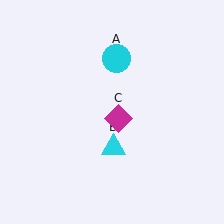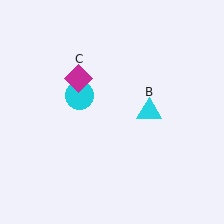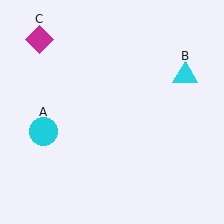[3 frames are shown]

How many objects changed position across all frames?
3 objects changed position: cyan circle (object A), cyan triangle (object B), magenta diamond (object C).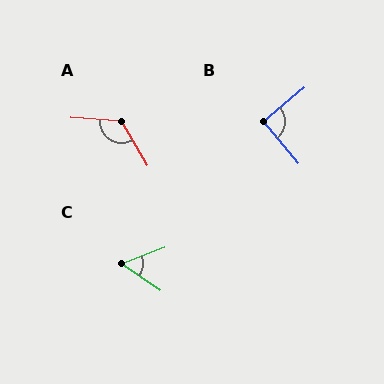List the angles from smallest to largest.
C (55°), B (90°), A (125°).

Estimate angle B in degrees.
Approximately 90 degrees.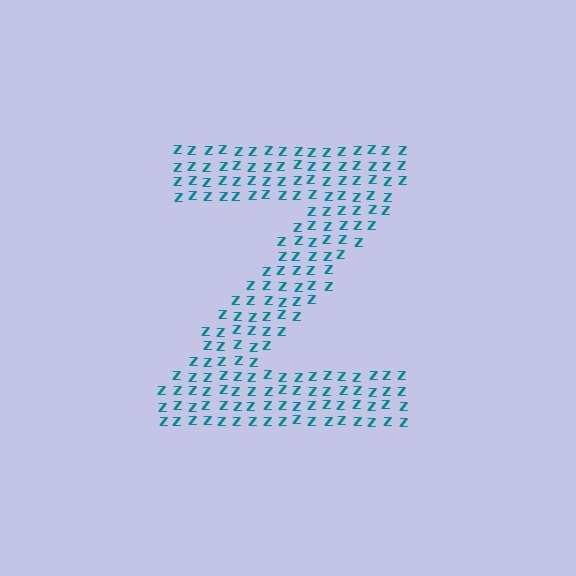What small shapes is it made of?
It is made of small letter Z's.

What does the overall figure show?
The overall figure shows the letter Z.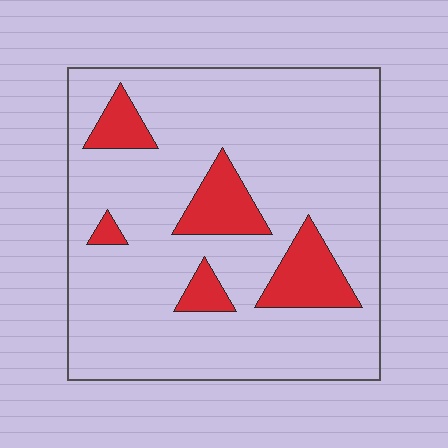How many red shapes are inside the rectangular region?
5.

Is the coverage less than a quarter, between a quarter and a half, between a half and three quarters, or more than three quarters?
Less than a quarter.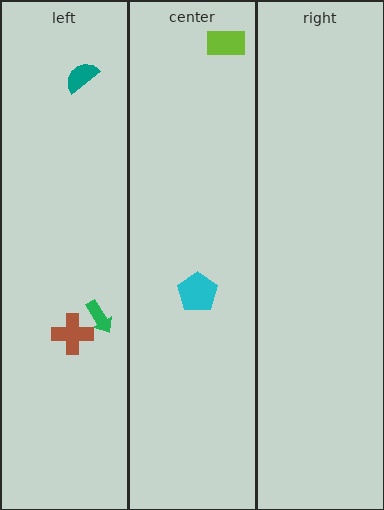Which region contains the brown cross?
The left region.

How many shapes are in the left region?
3.